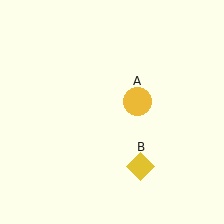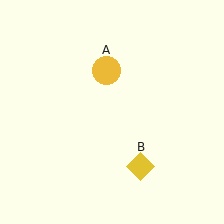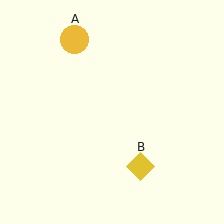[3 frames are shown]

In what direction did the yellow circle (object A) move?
The yellow circle (object A) moved up and to the left.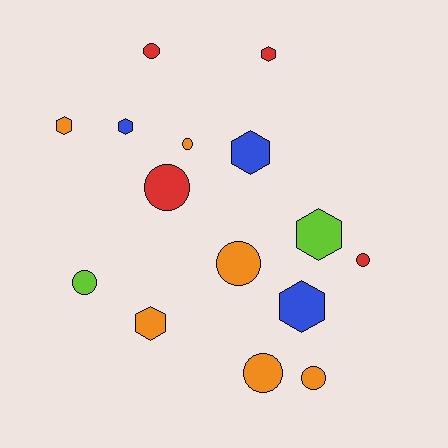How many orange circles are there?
There are 4 orange circles.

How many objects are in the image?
There are 15 objects.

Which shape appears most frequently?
Circle, with 8 objects.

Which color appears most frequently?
Orange, with 6 objects.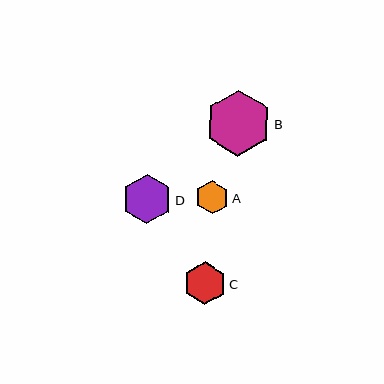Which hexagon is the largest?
Hexagon B is the largest with a size of approximately 67 pixels.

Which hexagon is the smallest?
Hexagon A is the smallest with a size of approximately 33 pixels.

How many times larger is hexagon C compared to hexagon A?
Hexagon C is approximately 1.3 times the size of hexagon A.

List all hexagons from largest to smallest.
From largest to smallest: B, D, C, A.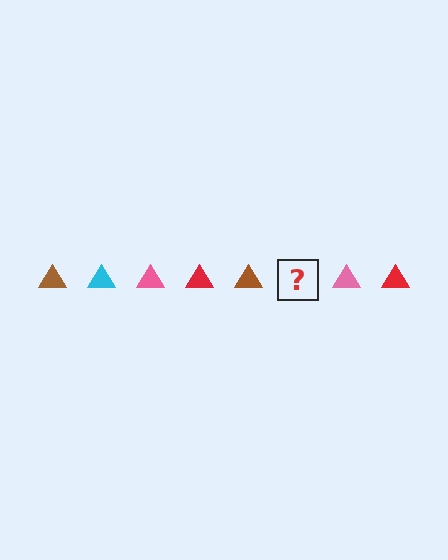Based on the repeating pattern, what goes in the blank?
The blank should be a cyan triangle.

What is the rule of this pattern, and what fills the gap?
The rule is that the pattern cycles through brown, cyan, pink, red triangles. The gap should be filled with a cyan triangle.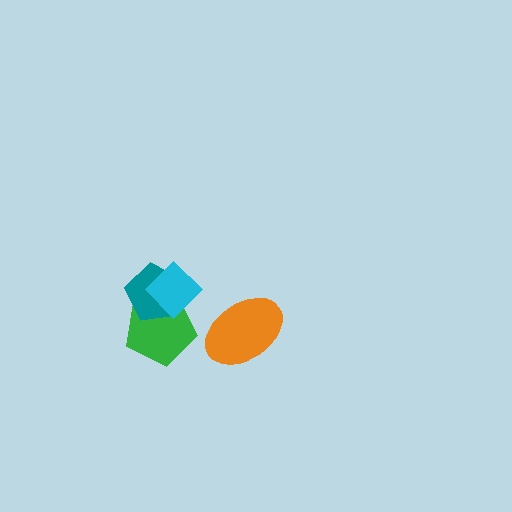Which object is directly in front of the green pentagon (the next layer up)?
The teal pentagon is directly in front of the green pentagon.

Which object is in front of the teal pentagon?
The cyan diamond is in front of the teal pentagon.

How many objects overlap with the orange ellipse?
0 objects overlap with the orange ellipse.